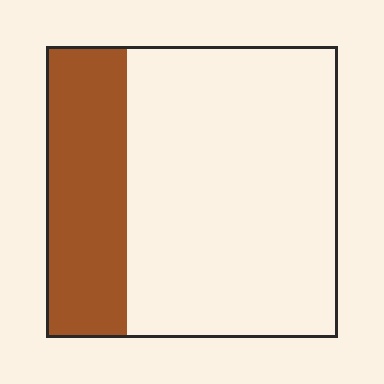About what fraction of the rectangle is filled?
About one quarter (1/4).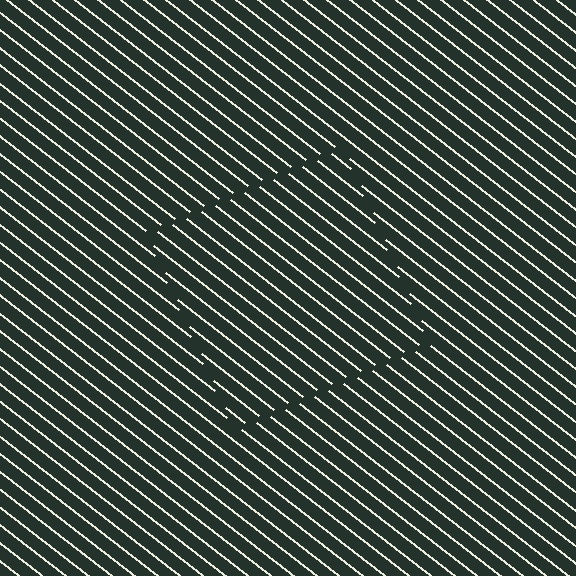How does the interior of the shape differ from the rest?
The interior of the shape contains the same grating, shifted by half a period — the contour is defined by the phase discontinuity where line-ends from the inner and outer gratings abut.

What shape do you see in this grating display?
An illusory square. The interior of the shape contains the same grating, shifted by half a period — the contour is defined by the phase discontinuity where line-ends from the inner and outer gratings abut.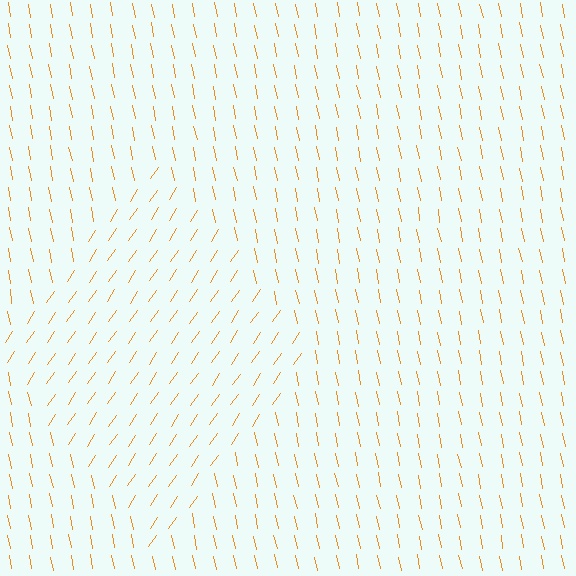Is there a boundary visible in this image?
Yes, there is a texture boundary formed by a change in line orientation.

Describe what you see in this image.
The image is filled with small orange line segments. A diamond region in the image has lines oriented differently from the surrounding lines, creating a visible texture boundary.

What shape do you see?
I see a diamond.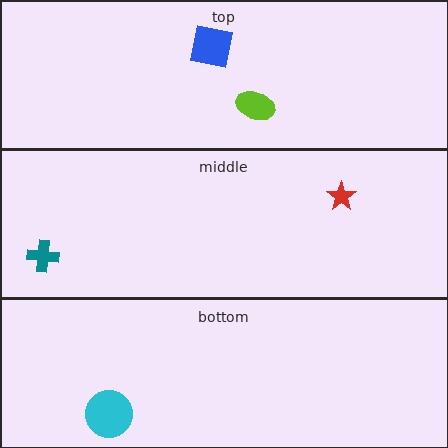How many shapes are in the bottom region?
1.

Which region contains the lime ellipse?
The top region.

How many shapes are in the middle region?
2.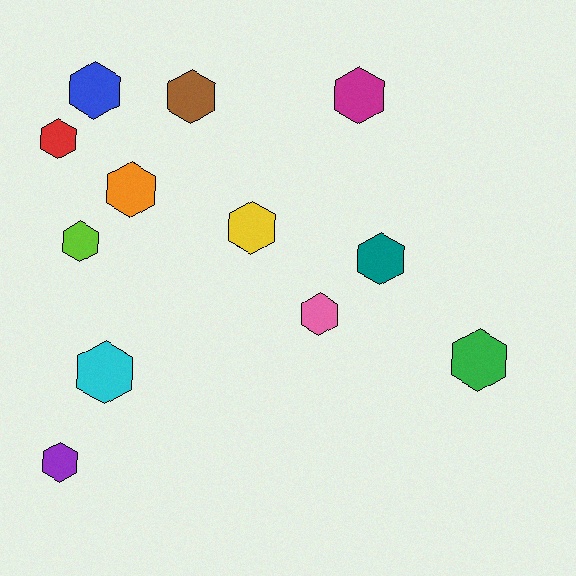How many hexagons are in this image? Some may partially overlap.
There are 12 hexagons.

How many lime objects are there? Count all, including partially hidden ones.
There is 1 lime object.